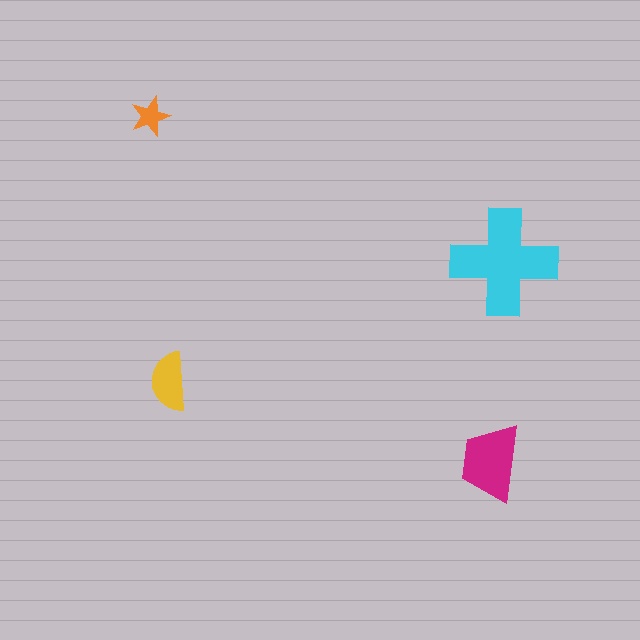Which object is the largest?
The cyan cross.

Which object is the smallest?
The orange star.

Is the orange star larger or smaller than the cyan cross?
Smaller.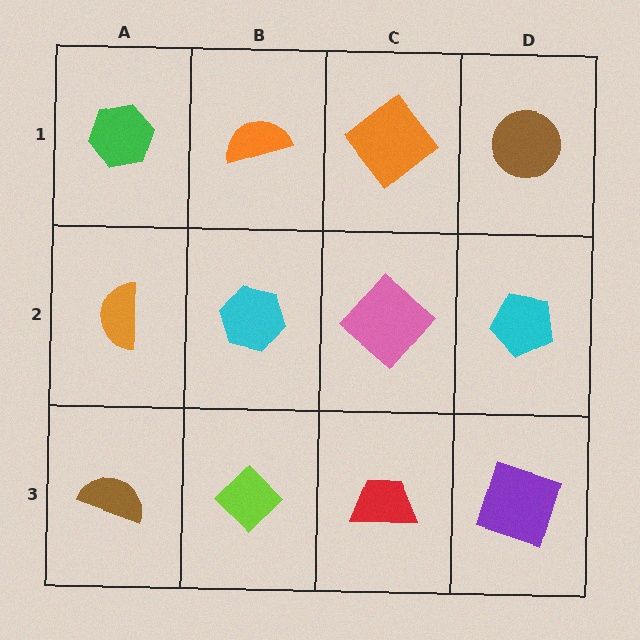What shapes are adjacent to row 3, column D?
A cyan pentagon (row 2, column D), a red trapezoid (row 3, column C).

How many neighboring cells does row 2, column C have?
4.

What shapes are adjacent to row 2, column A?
A green hexagon (row 1, column A), a brown semicircle (row 3, column A), a cyan hexagon (row 2, column B).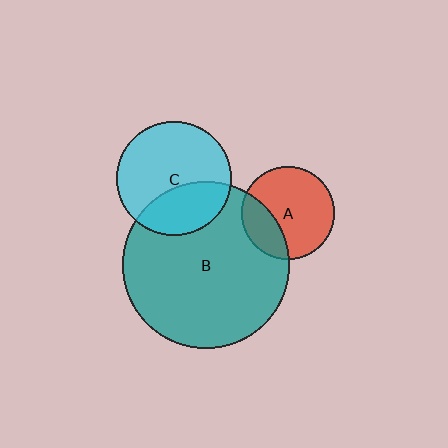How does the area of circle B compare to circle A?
Approximately 3.2 times.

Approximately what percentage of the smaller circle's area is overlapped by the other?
Approximately 25%.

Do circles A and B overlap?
Yes.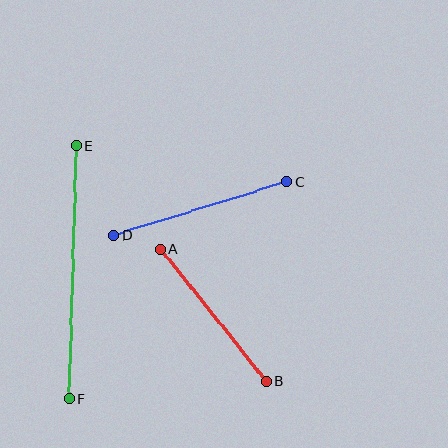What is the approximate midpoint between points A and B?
The midpoint is at approximately (214, 315) pixels.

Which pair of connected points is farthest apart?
Points E and F are farthest apart.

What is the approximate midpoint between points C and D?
The midpoint is at approximately (200, 209) pixels.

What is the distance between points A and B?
The distance is approximately 169 pixels.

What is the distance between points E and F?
The distance is approximately 253 pixels.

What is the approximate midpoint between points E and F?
The midpoint is at approximately (73, 272) pixels.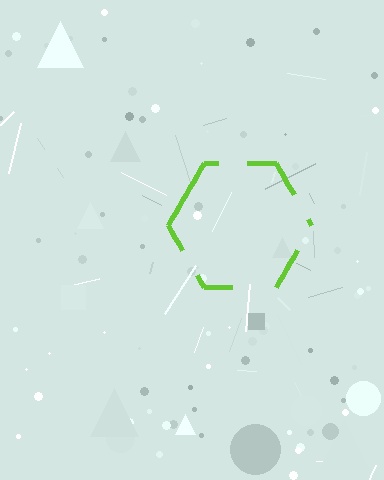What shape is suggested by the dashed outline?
The dashed outline suggests a hexagon.